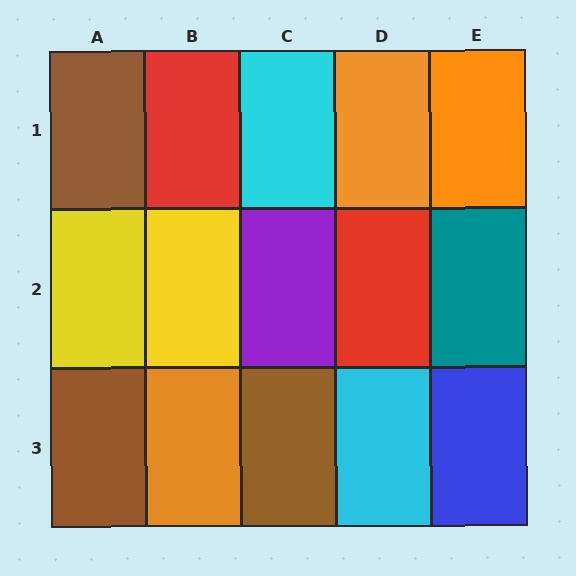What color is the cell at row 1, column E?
Orange.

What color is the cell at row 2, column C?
Purple.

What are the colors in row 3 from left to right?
Brown, orange, brown, cyan, blue.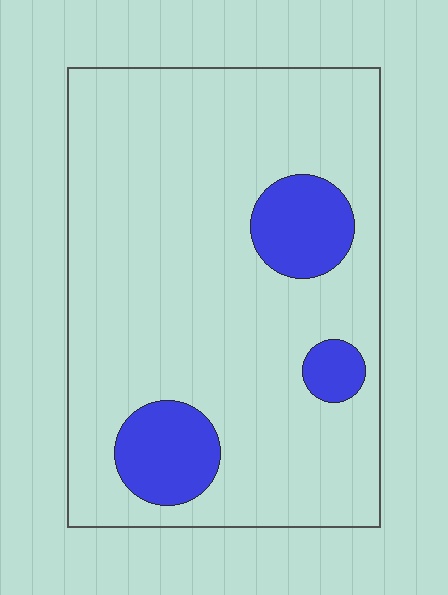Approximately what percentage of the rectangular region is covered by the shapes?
Approximately 15%.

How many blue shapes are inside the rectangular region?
3.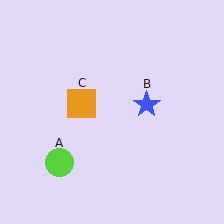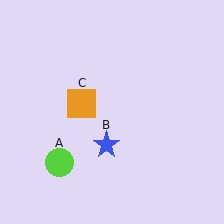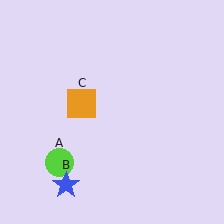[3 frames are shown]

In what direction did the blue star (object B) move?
The blue star (object B) moved down and to the left.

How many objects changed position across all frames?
1 object changed position: blue star (object B).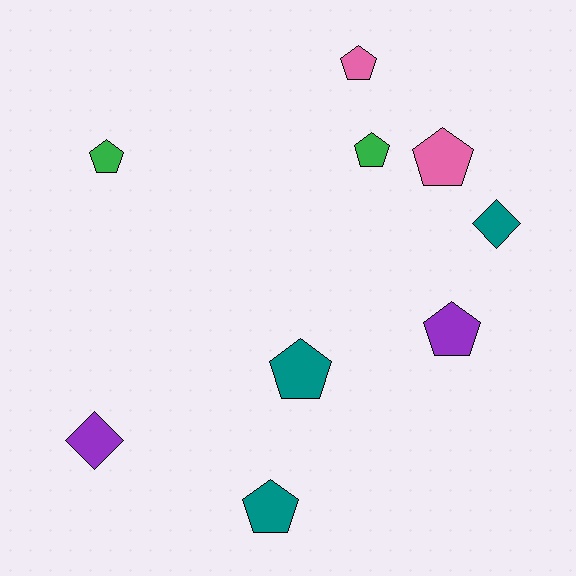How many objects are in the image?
There are 9 objects.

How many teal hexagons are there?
There are no teal hexagons.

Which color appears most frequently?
Teal, with 3 objects.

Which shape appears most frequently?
Pentagon, with 7 objects.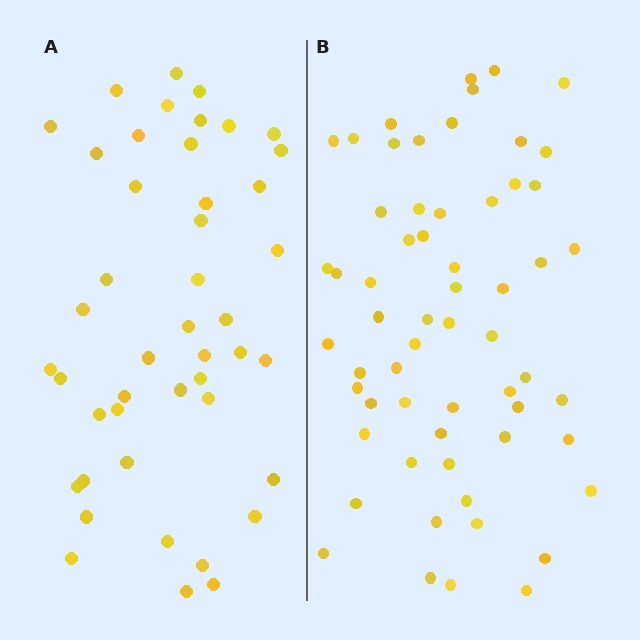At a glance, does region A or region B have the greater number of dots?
Region B (the right region) has more dots.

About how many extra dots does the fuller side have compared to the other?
Region B has approximately 15 more dots than region A.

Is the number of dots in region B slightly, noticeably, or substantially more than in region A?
Region B has noticeably more, but not dramatically so. The ratio is roughly 1.3 to 1.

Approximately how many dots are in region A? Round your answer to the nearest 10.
About 40 dots. (The exact count is 45, which rounds to 40.)